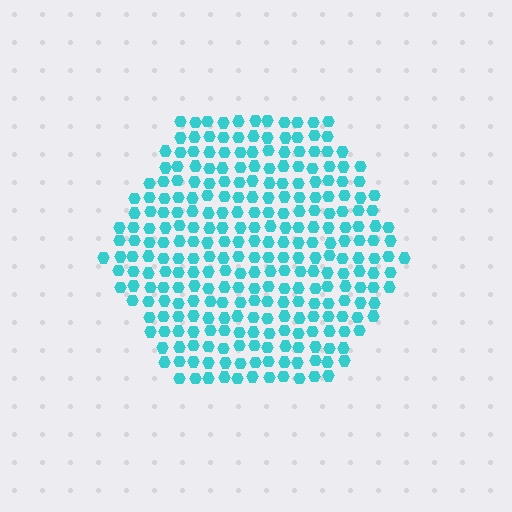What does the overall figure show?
The overall figure shows a hexagon.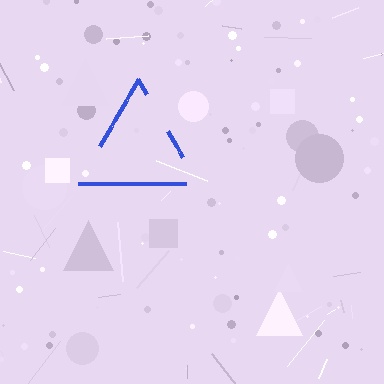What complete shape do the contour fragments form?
The contour fragments form a triangle.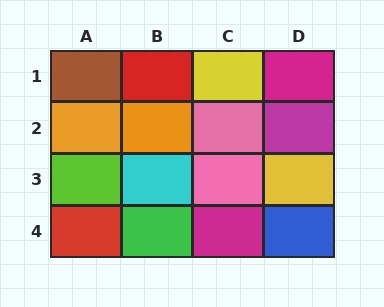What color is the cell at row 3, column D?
Yellow.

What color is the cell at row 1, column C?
Yellow.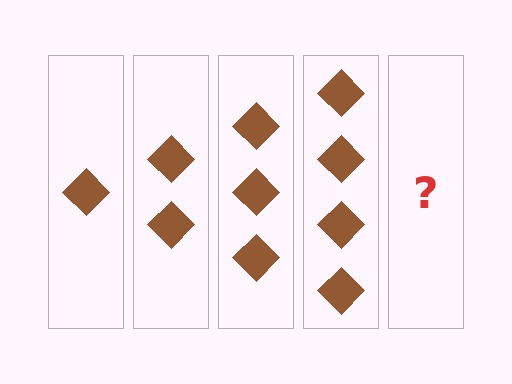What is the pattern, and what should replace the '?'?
The pattern is that each step adds one more diamond. The '?' should be 5 diamonds.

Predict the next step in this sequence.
The next step is 5 diamonds.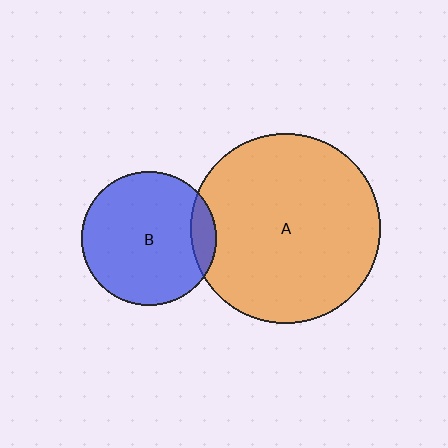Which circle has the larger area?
Circle A (orange).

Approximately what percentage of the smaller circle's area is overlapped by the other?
Approximately 10%.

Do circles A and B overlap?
Yes.